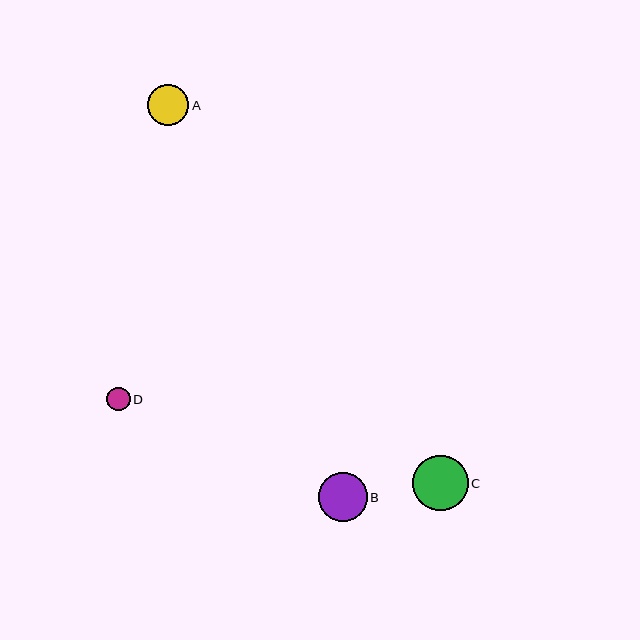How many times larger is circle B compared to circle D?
Circle B is approximately 2.1 times the size of circle D.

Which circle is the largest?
Circle C is the largest with a size of approximately 56 pixels.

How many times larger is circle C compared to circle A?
Circle C is approximately 1.4 times the size of circle A.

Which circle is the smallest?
Circle D is the smallest with a size of approximately 23 pixels.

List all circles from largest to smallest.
From largest to smallest: C, B, A, D.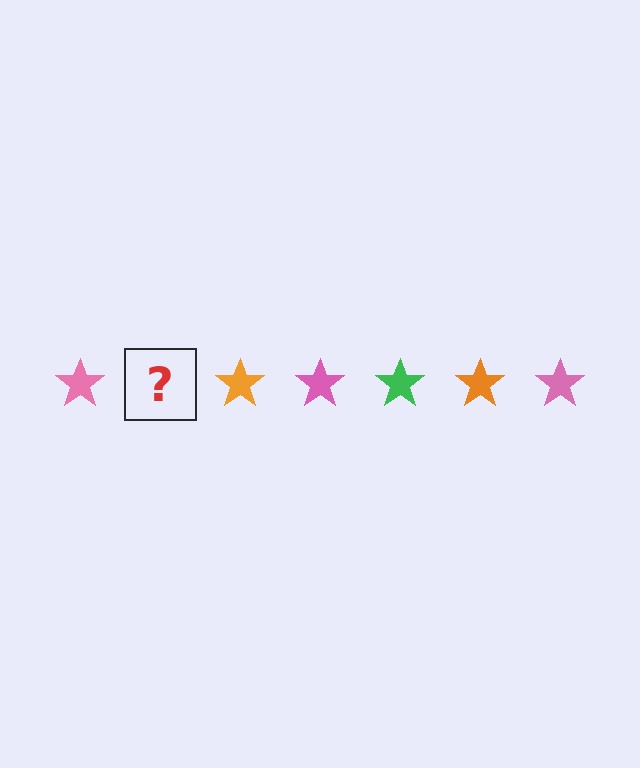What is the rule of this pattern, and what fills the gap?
The rule is that the pattern cycles through pink, green, orange stars. The gap should be filled with a green star.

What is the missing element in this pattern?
The missing element is a green star.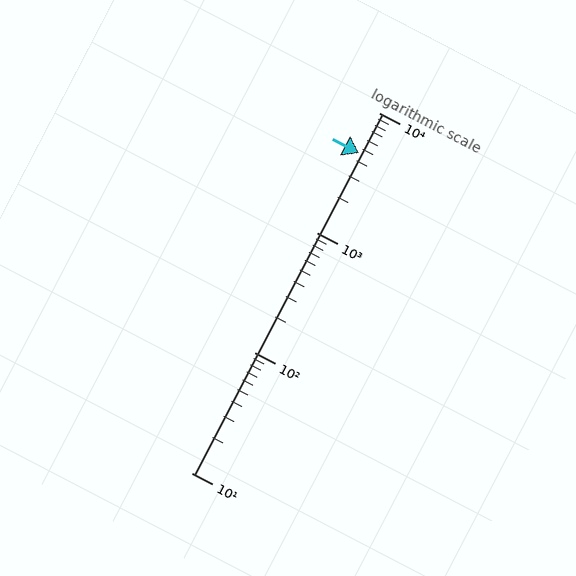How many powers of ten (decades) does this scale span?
The scale spans 3 decades, from 10 to 10000.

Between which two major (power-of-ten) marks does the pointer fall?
The pointer is between 1000 and 10000.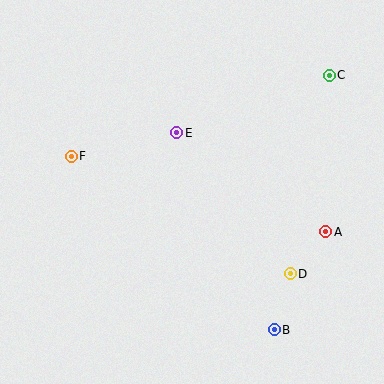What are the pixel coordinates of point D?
Point D is at (290, 274).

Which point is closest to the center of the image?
Point E at (177, 133) is closest to the center.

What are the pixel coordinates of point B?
Point B is at (274, 330).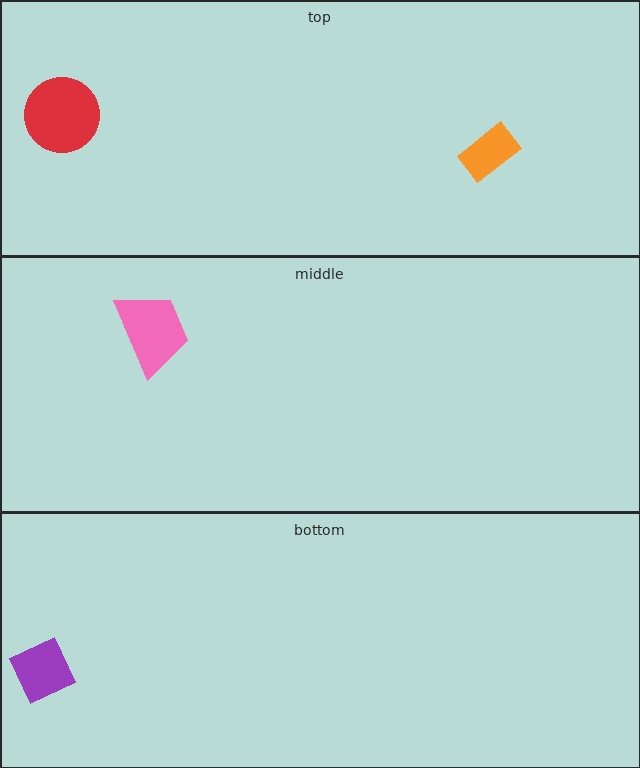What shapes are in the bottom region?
The purple diamond.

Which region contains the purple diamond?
The bottom region.